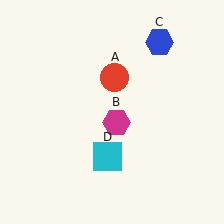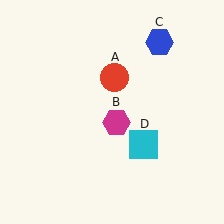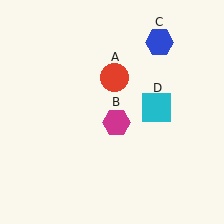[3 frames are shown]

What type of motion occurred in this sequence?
The cyan square (object D) rotated counterclockwise around the center of the scene.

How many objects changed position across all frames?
1 object changed position: cyan square (object D).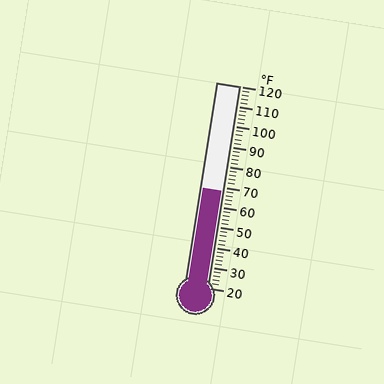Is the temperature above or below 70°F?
The temperature is below 70°F.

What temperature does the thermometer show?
The thermometer shows approximately 68°F.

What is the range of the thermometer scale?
The thermometer scale ranges from 20°F to 120°F.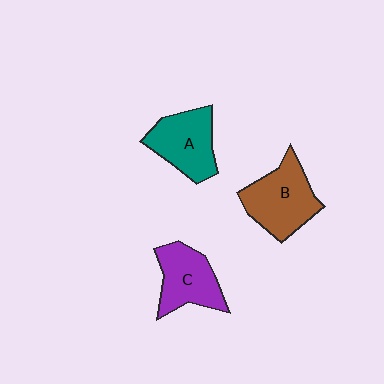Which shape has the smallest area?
Shape C (purple).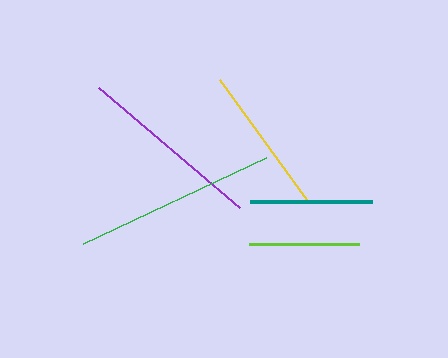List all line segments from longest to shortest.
From longest to shortest: green, purple, yellow, teal, lime.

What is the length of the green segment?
The green segment is approximately 202 pixels long.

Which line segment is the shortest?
The lime line is the shortest at approximately 110 pixels.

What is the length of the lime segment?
The lime segment is approximately 110 pixels long.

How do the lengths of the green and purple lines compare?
The green and purple lines are approximately the same length.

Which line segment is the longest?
The green line is the longest at approximately 202 pixels.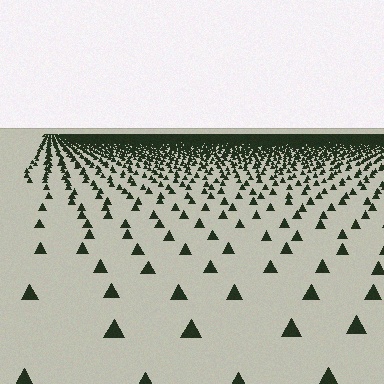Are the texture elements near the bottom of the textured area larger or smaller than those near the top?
Larger. Near the bottom, elements are closer to the viewer and appear at a bigger on-screen size.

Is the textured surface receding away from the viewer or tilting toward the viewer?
The surface is receding away from the viewer. Texture elements get smaller and denser toward the top.